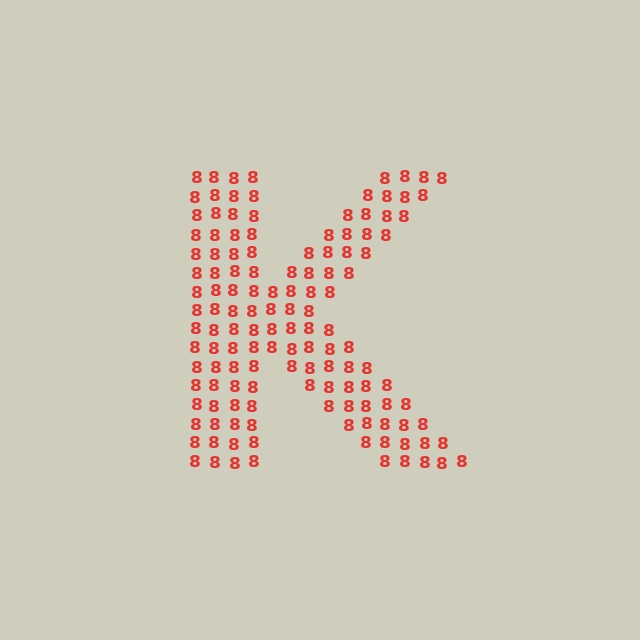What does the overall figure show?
The overall figure shows the letter K.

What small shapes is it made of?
It is made of small digit 8's.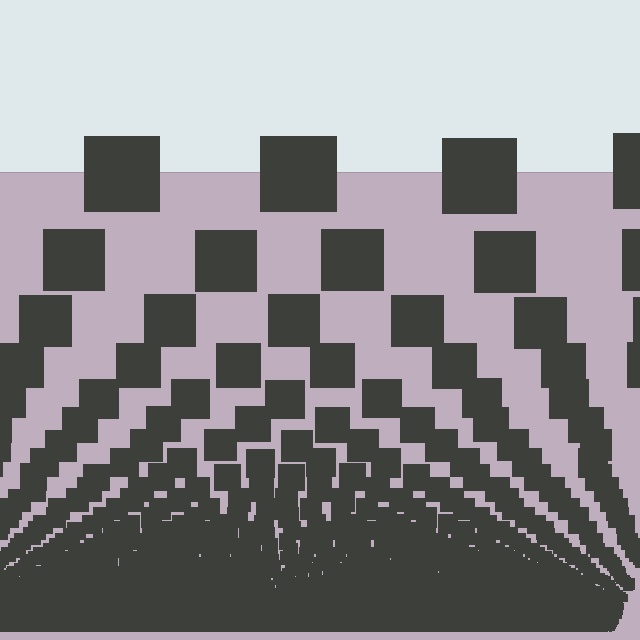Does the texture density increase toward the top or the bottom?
Density increases toward the bottom.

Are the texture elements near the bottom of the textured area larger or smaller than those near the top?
Smaller. The gradient is inverted — elements near the bottom are smaller and denser.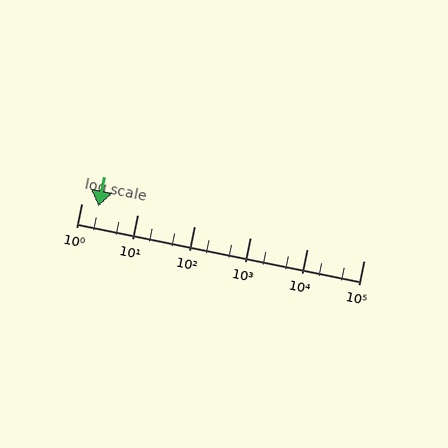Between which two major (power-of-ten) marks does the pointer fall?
The pointer is between 1 and 10.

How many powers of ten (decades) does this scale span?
The scale spans 5 decades, from 1 to 100000.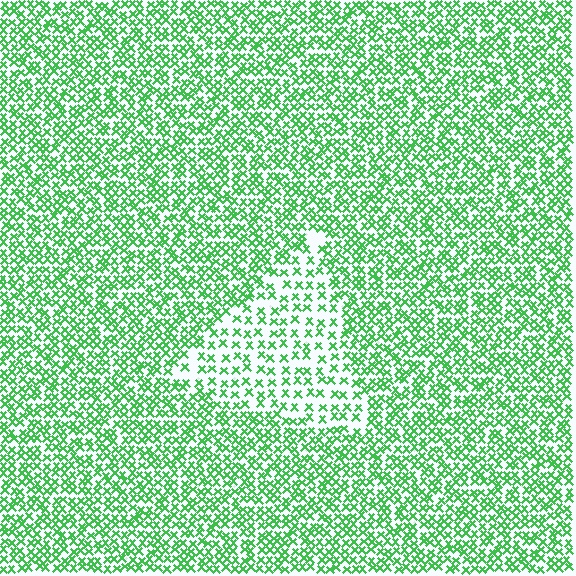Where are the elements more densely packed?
The elements are more densely packed outside the triangle boundary.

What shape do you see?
I see a triangle.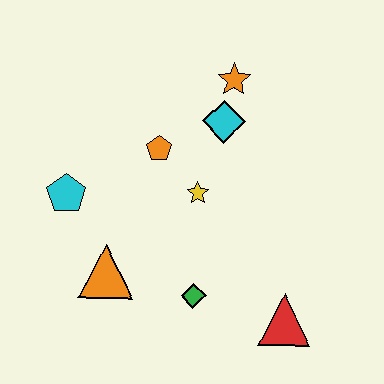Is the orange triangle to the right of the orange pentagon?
No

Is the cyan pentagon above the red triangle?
Yes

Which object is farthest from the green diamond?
The orange star is farthest from the green diamond.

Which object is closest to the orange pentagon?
The yellow star is closest to the orange pentagon.